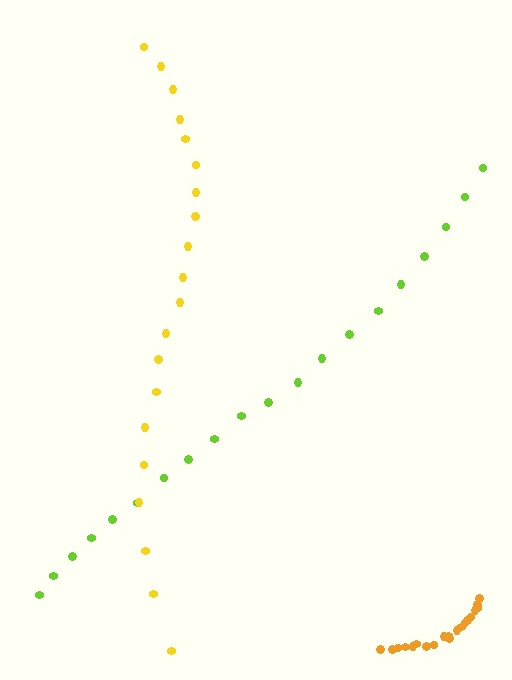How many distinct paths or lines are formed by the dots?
There are 3 distinct paths.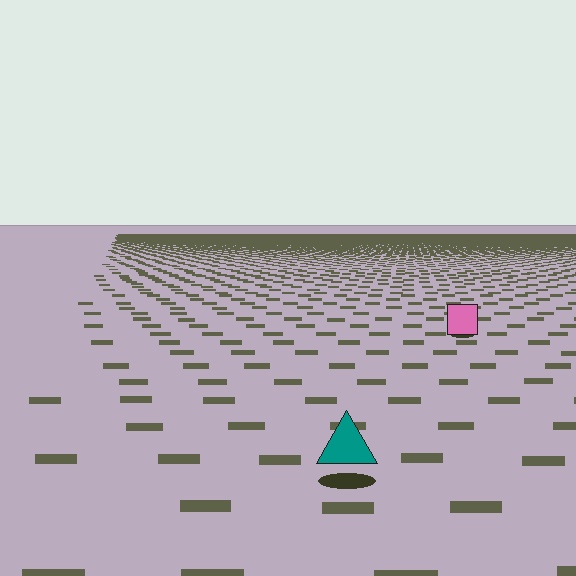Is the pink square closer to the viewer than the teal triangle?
No. The teal triangle is closer — you can tell from the texture gradient: the ground texture is coarser near it.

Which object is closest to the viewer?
The teal triangle is closest. The texture marks near it are larger and more spread out.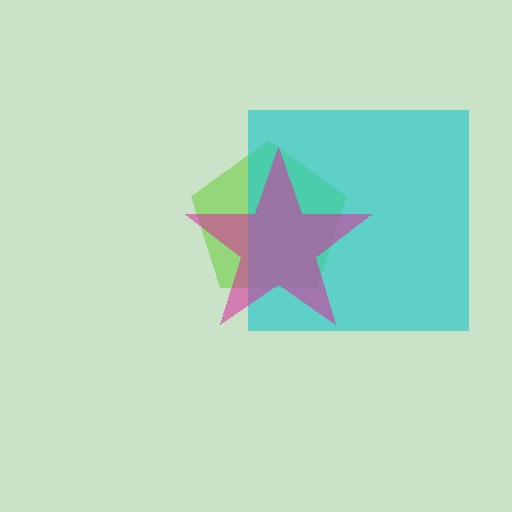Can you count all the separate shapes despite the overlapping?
Yes, there are 3 separate shapes.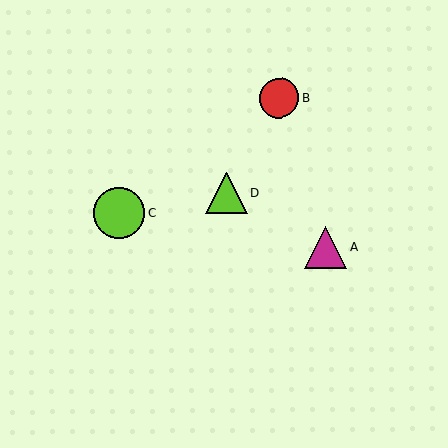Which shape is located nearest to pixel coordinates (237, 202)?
The lime triangle (labeled D) at (226, 193) is nearest to that location.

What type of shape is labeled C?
Shape C is a lime circle.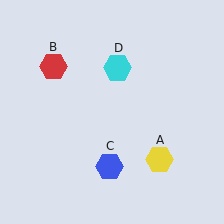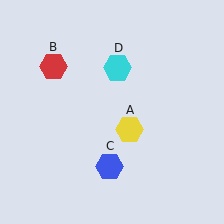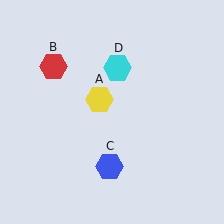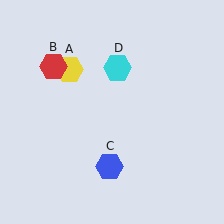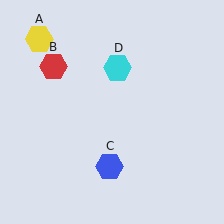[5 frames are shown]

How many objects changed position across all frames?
1 object changed position: yellow hexagon (object A).